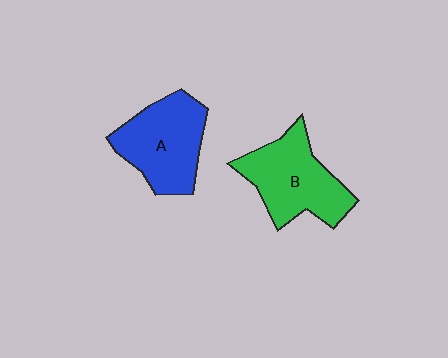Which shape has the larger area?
Shape B (green).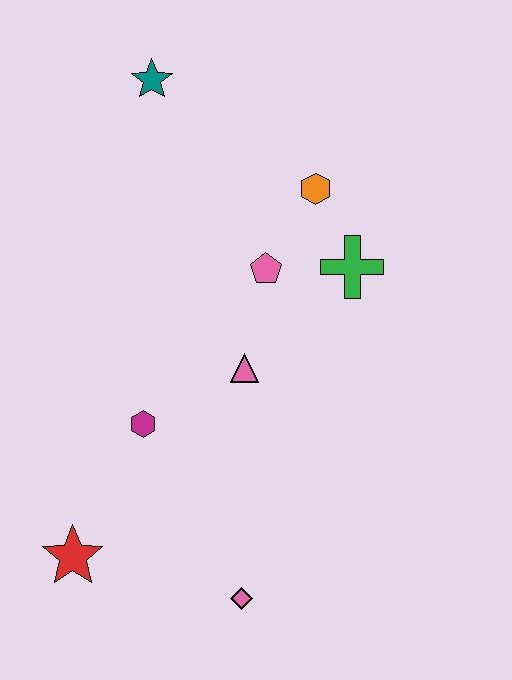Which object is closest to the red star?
The magenta hexagon is closest to the red star.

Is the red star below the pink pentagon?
Yes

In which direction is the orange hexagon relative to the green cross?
The orange hexagon is above the green cross.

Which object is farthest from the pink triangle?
The teal star is farthest from the pink triangle.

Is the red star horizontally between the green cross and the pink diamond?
No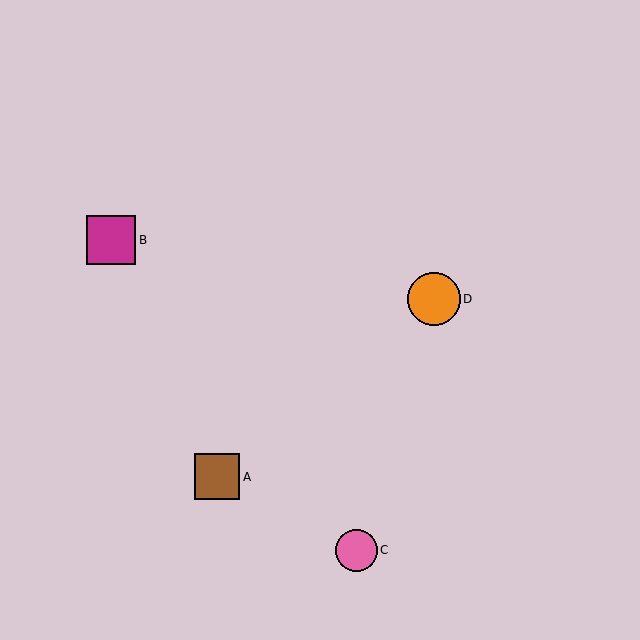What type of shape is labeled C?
Shape C is a pink circle.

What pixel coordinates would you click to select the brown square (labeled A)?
Click at (217, 477) to select the brown square A.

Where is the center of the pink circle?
The center of the pink circle is at (356, 550).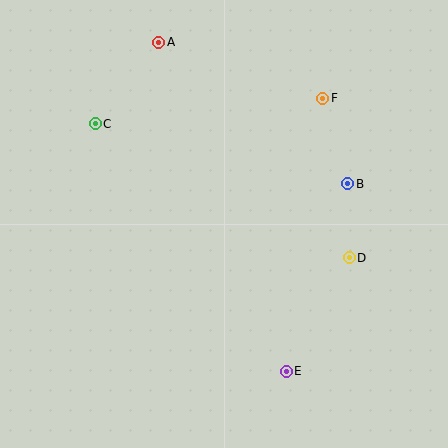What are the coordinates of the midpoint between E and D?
The midpoint between E and D is at (318, 315).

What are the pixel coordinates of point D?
Point D is at (349, 258).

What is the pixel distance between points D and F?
The distance between D and F is 162 pixels.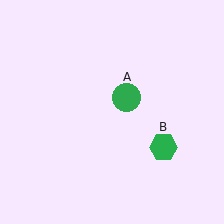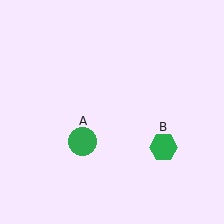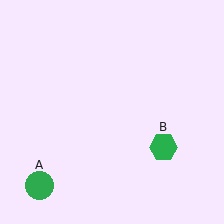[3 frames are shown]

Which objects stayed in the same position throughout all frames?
Green hexagon (object B) remained stationary.